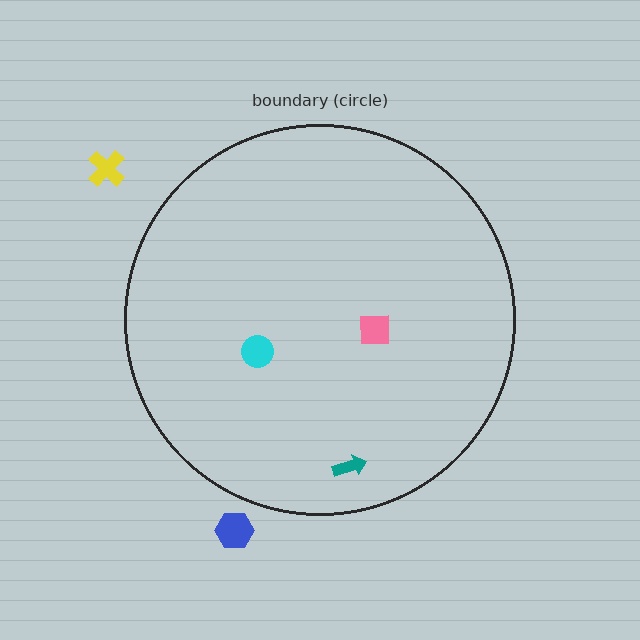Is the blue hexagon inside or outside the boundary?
Outside.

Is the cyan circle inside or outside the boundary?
Inside.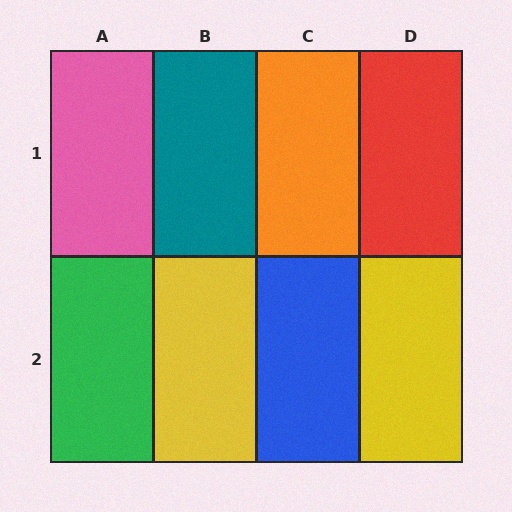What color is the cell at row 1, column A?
Pink.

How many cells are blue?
1 cell is blue.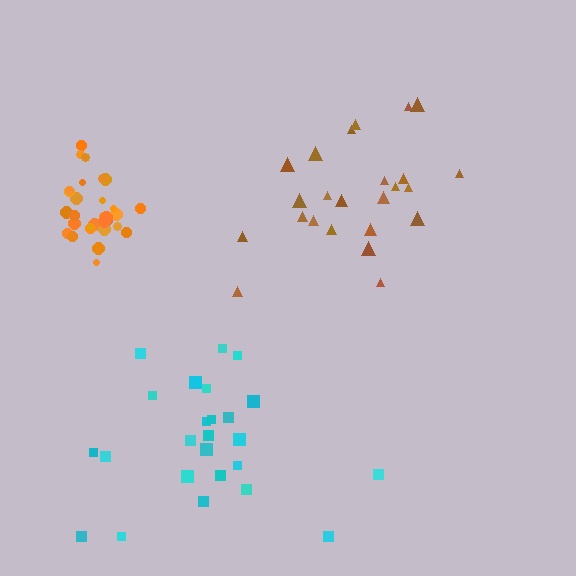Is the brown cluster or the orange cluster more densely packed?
Orange.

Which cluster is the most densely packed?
Orange.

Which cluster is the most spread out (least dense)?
Cyan.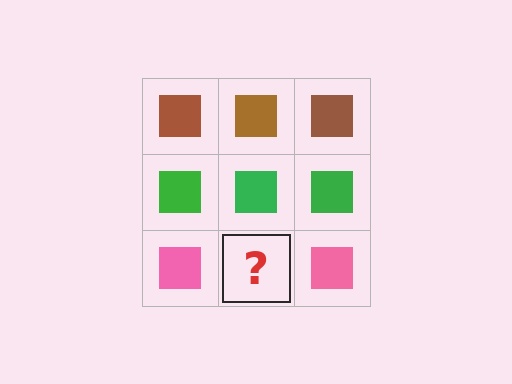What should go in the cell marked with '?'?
The missing cell should contain a pink square.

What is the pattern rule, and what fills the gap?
The rule is that each row has a consistent color. The gap should be filled with a pink square.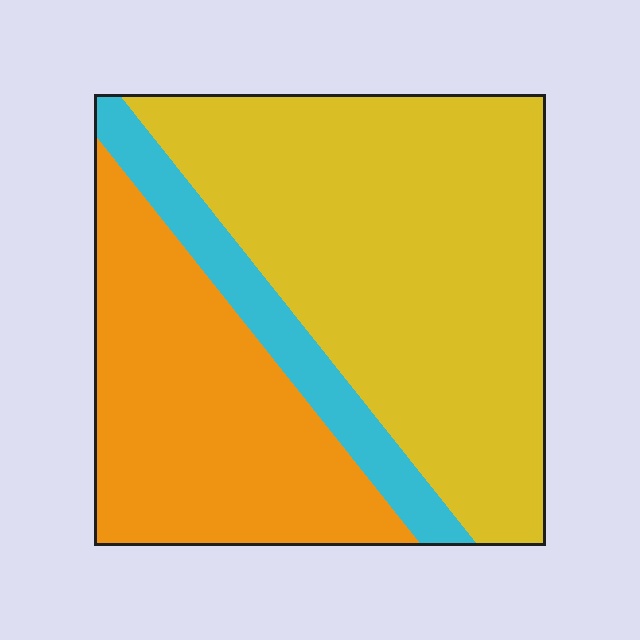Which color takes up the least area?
Cyan, at roughly 10%.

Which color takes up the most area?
Yellow, at roughly 55%.